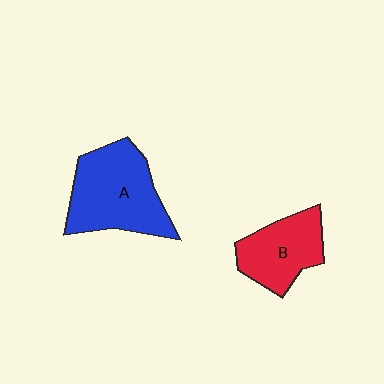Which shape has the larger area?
Shape A (blue).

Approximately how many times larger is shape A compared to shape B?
Approximately 1.4 times.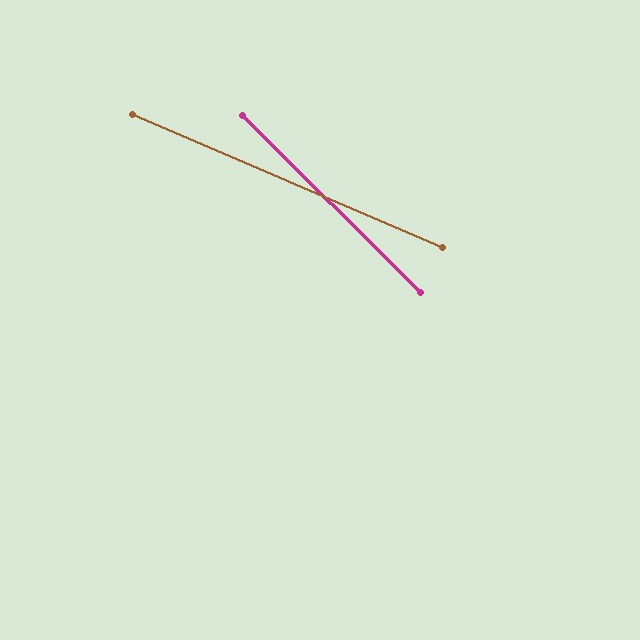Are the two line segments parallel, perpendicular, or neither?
Neither parallel nor perpendicular — they differ by about 22°.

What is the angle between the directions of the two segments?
Approximately 22 degrees.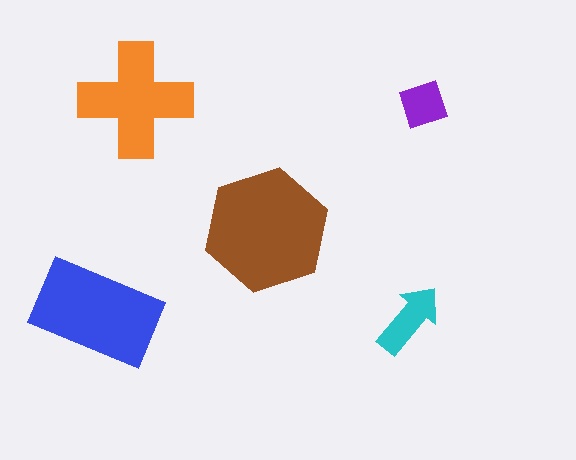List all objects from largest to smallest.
The brown hexagon, the blue rectangle, the orange cross, the cyan arrow, the purple square.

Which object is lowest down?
The cyan arrow is bottommost.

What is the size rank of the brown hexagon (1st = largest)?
1st.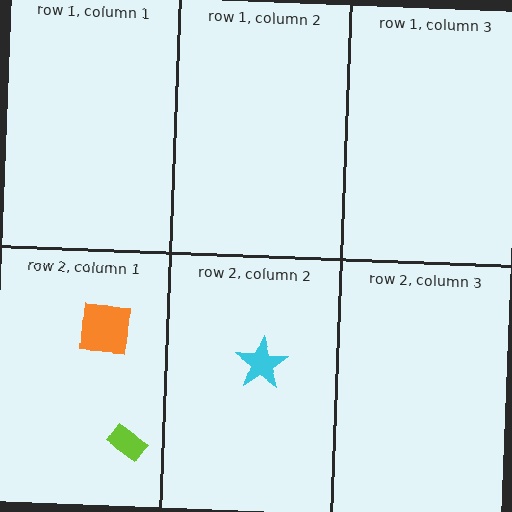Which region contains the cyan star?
The row 2, column 2 region.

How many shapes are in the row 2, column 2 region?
1.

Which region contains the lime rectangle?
The row 2, column 1 region.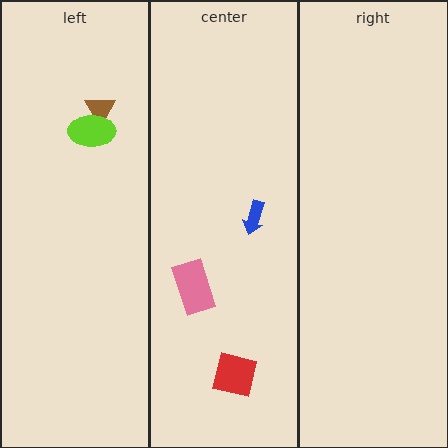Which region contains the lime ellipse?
The left region.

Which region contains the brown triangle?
The left region.